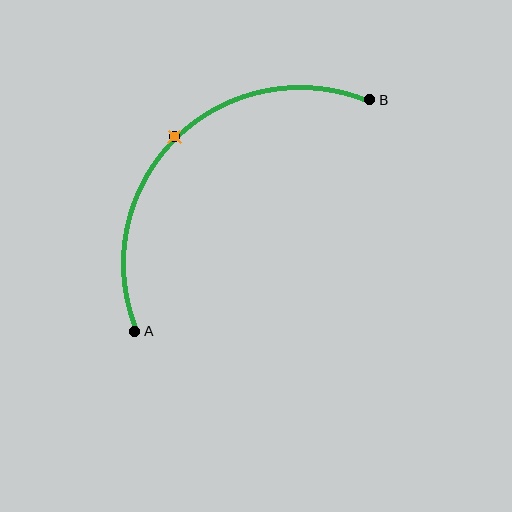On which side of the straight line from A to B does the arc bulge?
The arc bulges above and to the left of the straight line connecting A and B.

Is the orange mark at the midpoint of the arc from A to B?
Yes. The orange mark lies on the arc at equal arc-length from both A and B — it is the arc midpoint.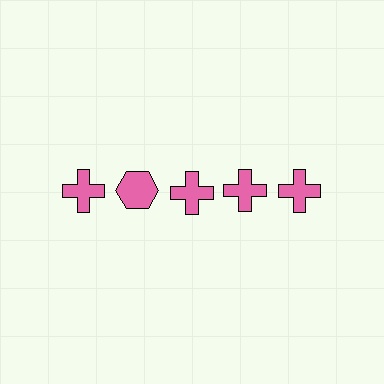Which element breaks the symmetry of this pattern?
The pink hexagon in the top row, second from left column breaks the symmetry. All other shapes are pink crosses.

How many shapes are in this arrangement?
There are 5 shapes arranged in a grid pattern.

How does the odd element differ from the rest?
It has a different shape: hexagon instead of cross.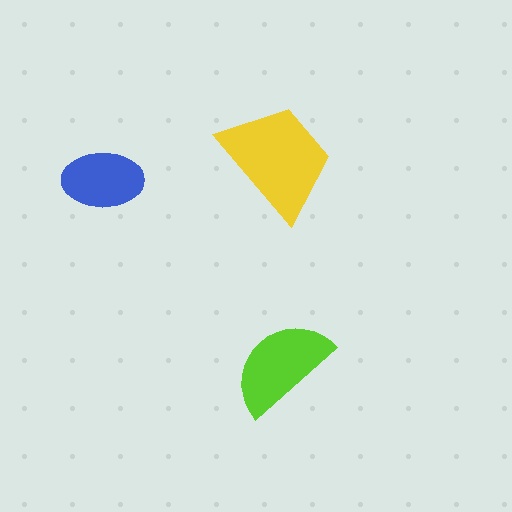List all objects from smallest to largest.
The blue ellipse, the lime semicircle, the yellow trapezoid.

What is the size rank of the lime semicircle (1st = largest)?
2nd.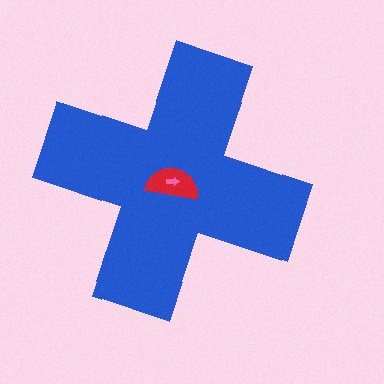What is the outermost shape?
The blue cross.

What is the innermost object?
The pink arrow.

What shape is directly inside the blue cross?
The red semicircle.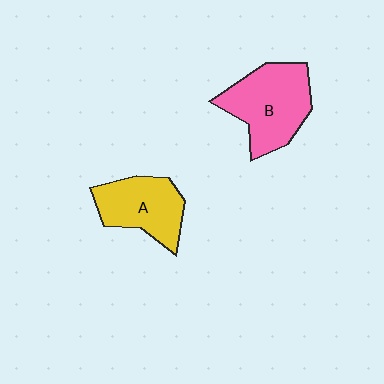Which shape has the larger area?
Shape B (pink).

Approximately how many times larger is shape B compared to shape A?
Approximately 1.3 times.